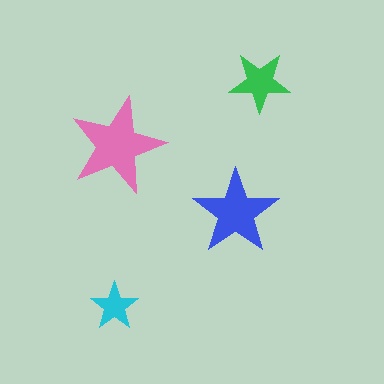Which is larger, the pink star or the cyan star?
The pink one.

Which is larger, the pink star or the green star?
The pink one.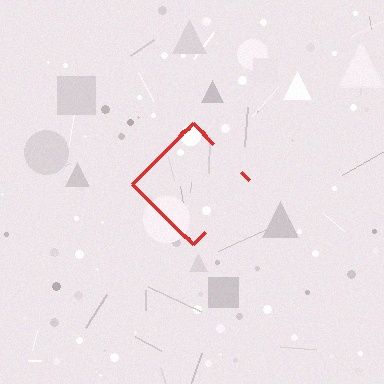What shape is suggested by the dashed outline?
The dashed outline suggests a diamond.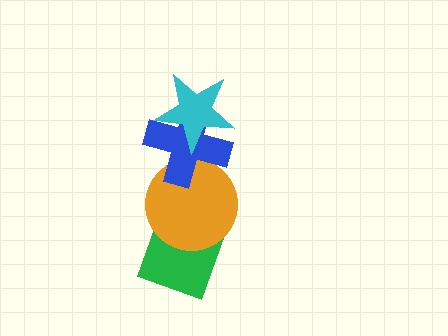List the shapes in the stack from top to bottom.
From top to bottom: the cyan star, the blue cross, the orange circle, the green diamond.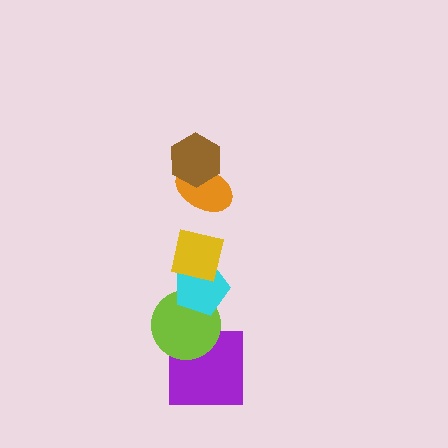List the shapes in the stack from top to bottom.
From top to bottom: the brown hexagon, the orange ellipse, the yellow square, the cyan pentagon, the lime circle, the purple square.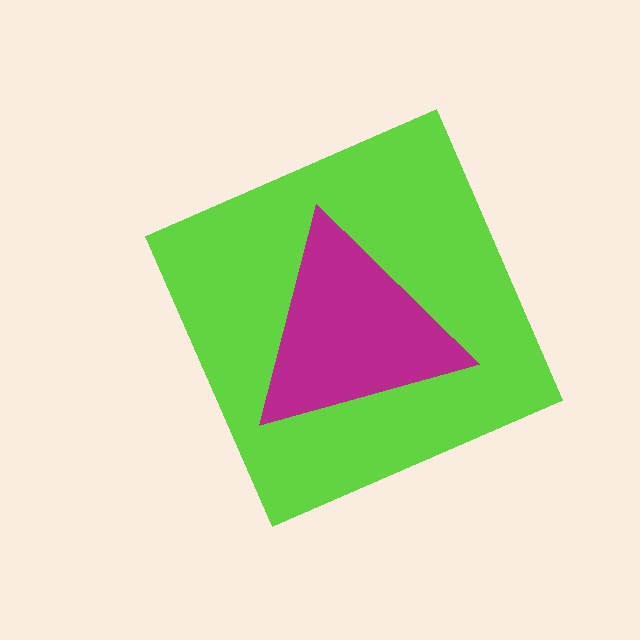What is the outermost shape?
The lime diamond.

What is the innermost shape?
The magenta triangle.